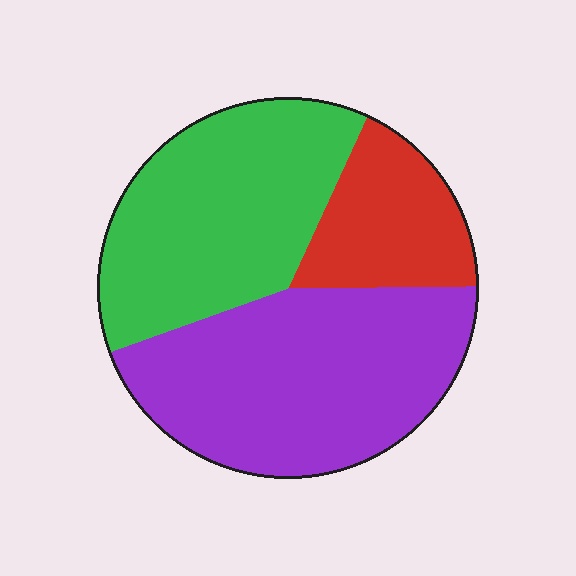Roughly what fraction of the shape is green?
Green covers 38% of the shape.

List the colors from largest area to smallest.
From largest to smallest: purple, green, red.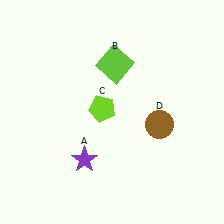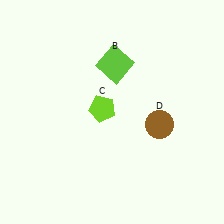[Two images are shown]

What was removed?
The purple star (A) was removed in Image 2.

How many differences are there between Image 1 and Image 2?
There is 1 difference between the two images.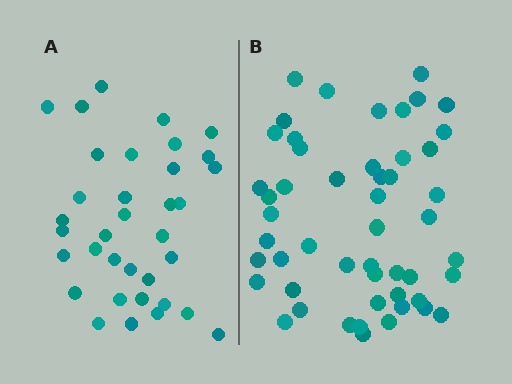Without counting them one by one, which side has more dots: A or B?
Region B (the right region) has more dots.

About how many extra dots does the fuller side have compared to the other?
Region B has approximately 15 more dots than region A.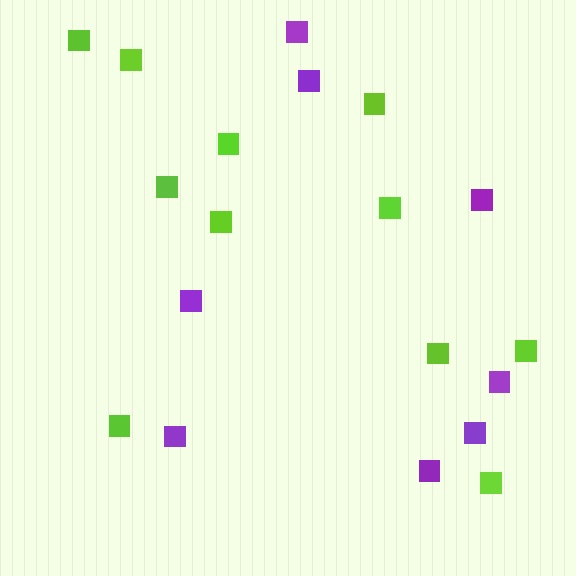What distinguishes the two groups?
There are 2 groups: one group of purple squares (8) and one group of lime squares (11).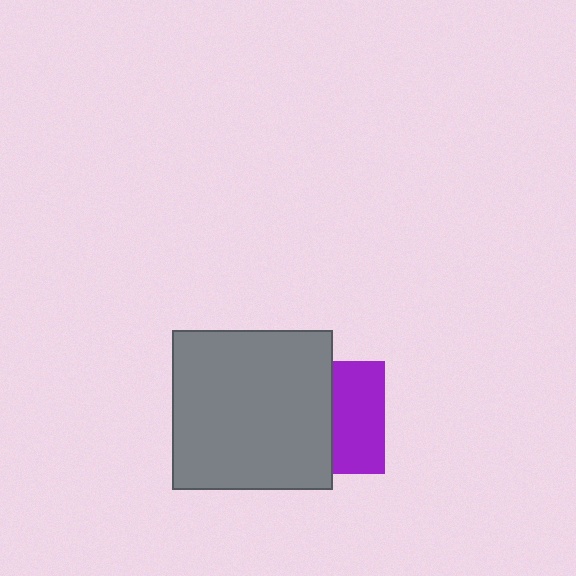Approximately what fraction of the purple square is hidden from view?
Roughly 54% of the purple square is hidden behind the gray square.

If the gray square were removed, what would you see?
You would see the complete purple square.